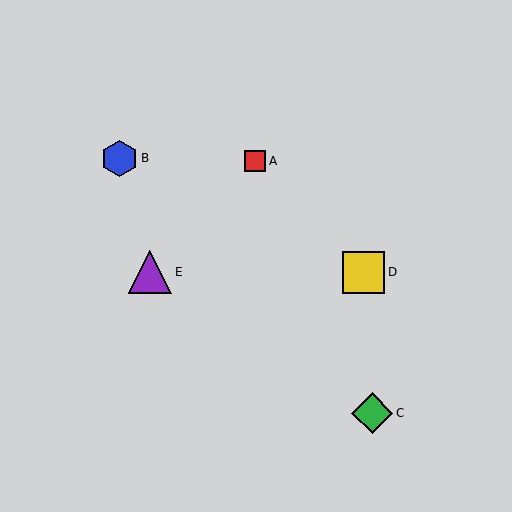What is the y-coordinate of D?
Object D is at y≈272.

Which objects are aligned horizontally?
Objects D, E are aligned horizontally.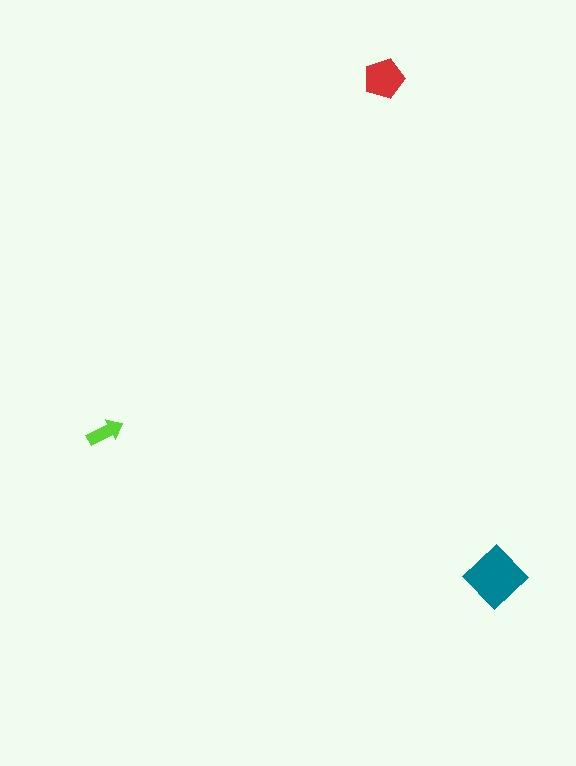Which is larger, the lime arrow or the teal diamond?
The teal diamond.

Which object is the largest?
The teal diamond.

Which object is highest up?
The red pentagon is topmost.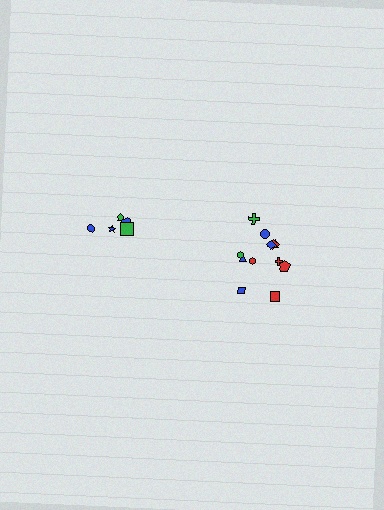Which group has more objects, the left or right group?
The right group.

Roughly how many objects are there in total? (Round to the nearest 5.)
Roughly 15 objects in total.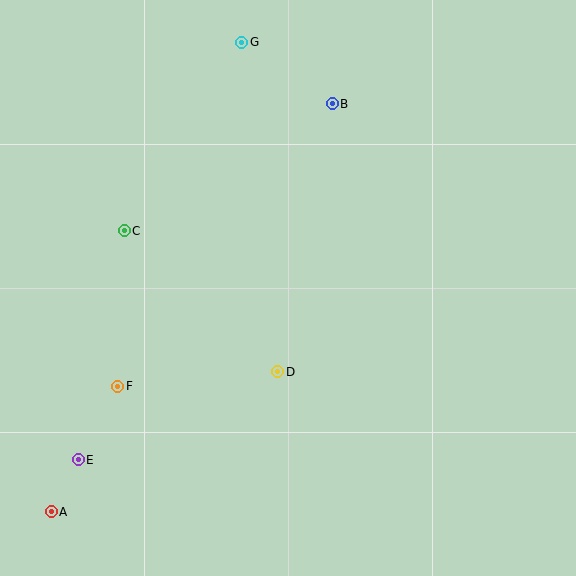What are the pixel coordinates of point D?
Point D is at (278, 372).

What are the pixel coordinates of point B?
Point B is at (332, 104).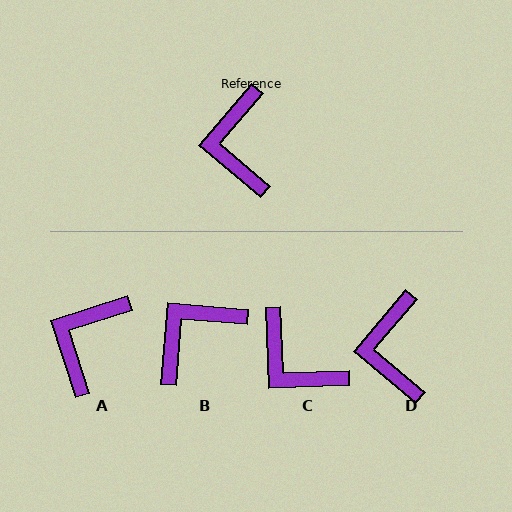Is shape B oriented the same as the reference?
No, it is off by about 54 degrees.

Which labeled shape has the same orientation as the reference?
D.